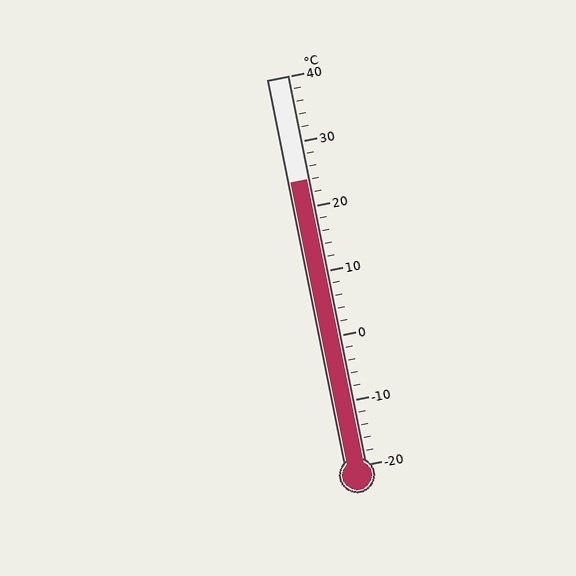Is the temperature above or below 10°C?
The temperature is above 10°C.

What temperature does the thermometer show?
The thermometer shows approximately 24°C.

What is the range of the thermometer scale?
The thermometer scale ranges from -20°C to 40°C.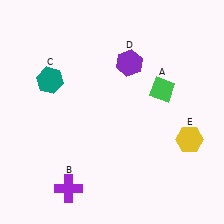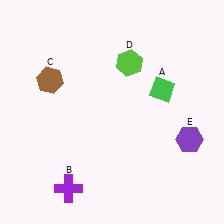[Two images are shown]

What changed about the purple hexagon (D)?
In Image 1, D is purple. In Image 2, it changed to lime.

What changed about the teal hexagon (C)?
In Image 1, C is teal. In Image 2, it changed to brown.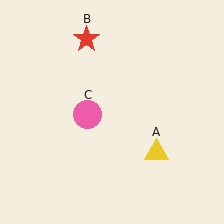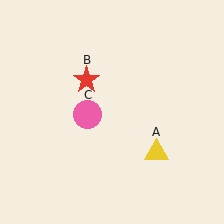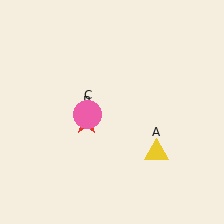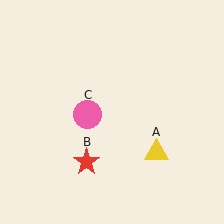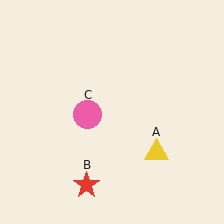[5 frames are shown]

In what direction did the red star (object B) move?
The red star (object B) moved down.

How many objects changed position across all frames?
1 object changed position: red star (object B).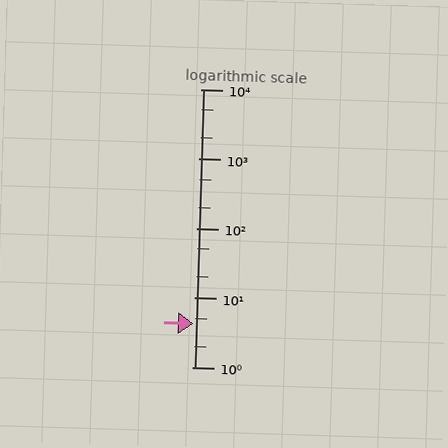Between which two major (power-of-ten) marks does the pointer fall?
The pointer is between 1 and 10.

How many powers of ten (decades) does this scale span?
The scale spans 4 decades, from 1 to 10000.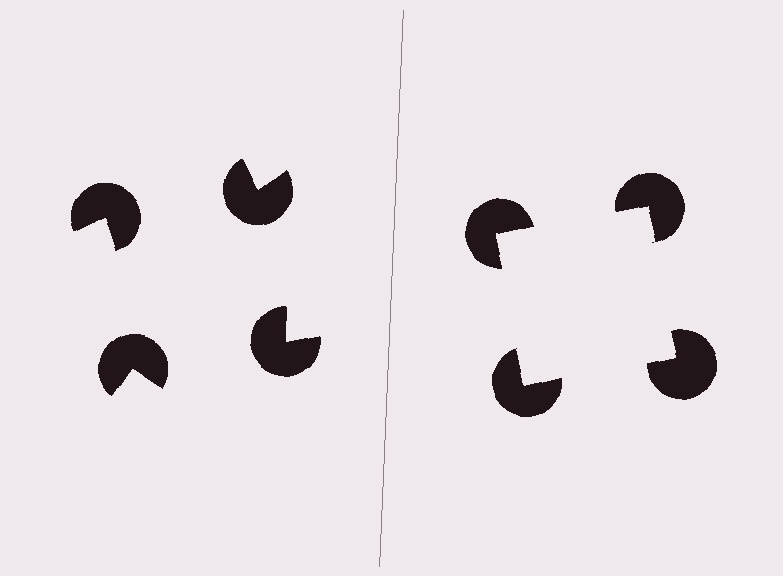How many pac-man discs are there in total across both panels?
8 — 4 on each side.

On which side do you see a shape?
An illusory square appears on the right side. On the left side the wedge cuts are rotated, so no coherent shape forms.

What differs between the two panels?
The pac-man discs are positioned identically on both sides; only the wedge orientations differ. On the right they align to a square; on the left they are misaligned.